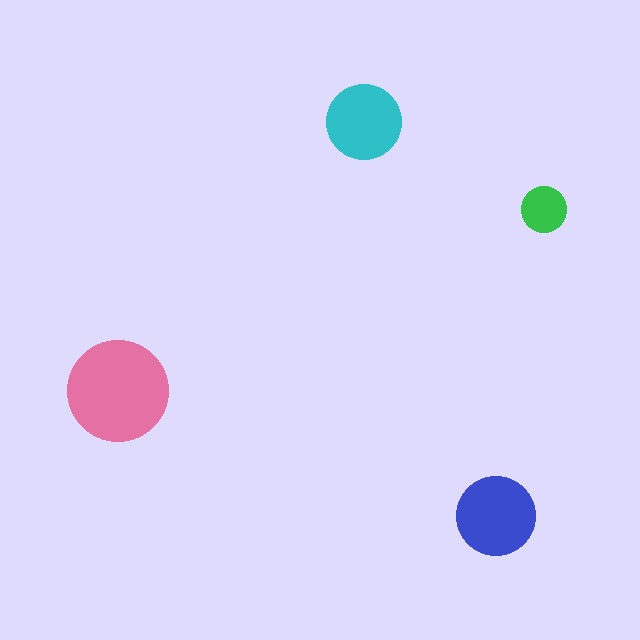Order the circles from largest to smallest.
the pink one, the blue one, the cyan one, the green one.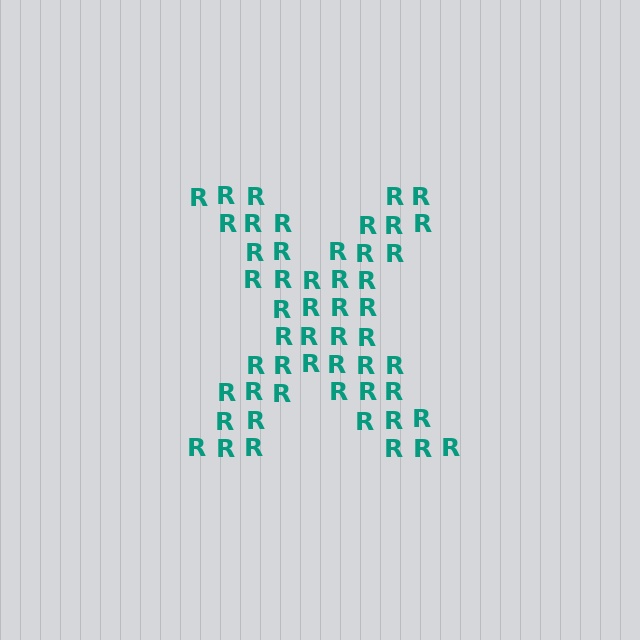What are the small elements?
The small elements are letter R's.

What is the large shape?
The large shape is the letter X.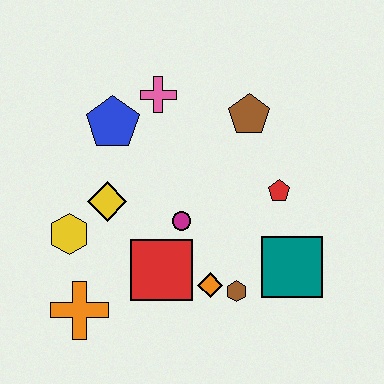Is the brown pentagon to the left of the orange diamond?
No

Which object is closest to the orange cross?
The yellow hexagon is closest to the orange cross.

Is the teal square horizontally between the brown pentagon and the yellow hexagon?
No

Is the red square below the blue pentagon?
Yes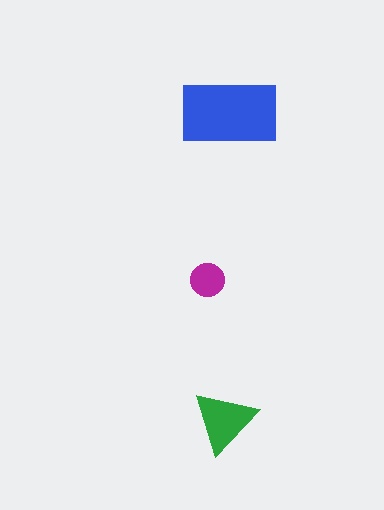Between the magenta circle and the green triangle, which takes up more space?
The green triangle.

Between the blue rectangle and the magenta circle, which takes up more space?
The blue rectangle.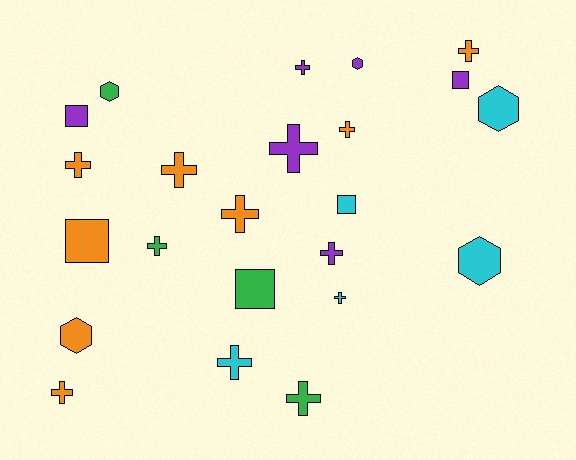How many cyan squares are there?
There is 1 cyan square.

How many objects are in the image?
There are 23 objects.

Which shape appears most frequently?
Cross, with 13 objects.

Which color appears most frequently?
Orange, with 8 objects.